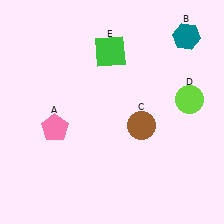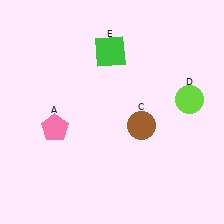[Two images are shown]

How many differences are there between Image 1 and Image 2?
There is 1 difference between the two images.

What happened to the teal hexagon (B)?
The teal hexagon (B) was removed in Image 2. It was in the top-right area of Image 1.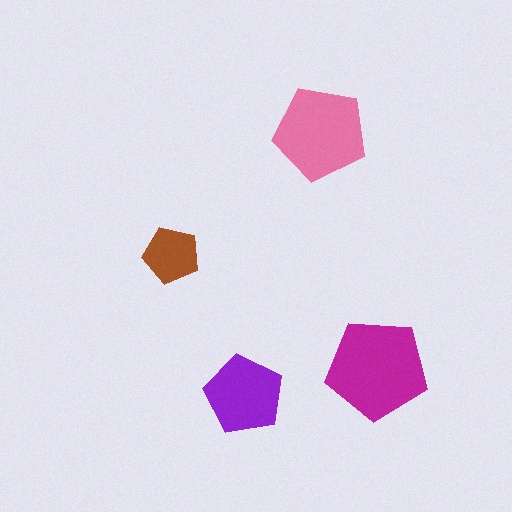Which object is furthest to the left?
The brown pentagon is leftmost.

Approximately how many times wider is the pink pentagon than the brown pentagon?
About 1.5 times wider.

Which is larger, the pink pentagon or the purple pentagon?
The pink one.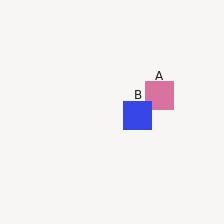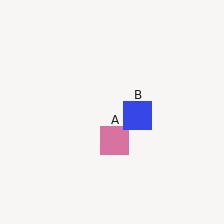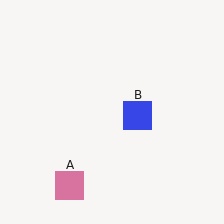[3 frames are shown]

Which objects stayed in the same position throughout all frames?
Blue square (object B) remained stationary.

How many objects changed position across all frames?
1 object changed position: pink square (object A).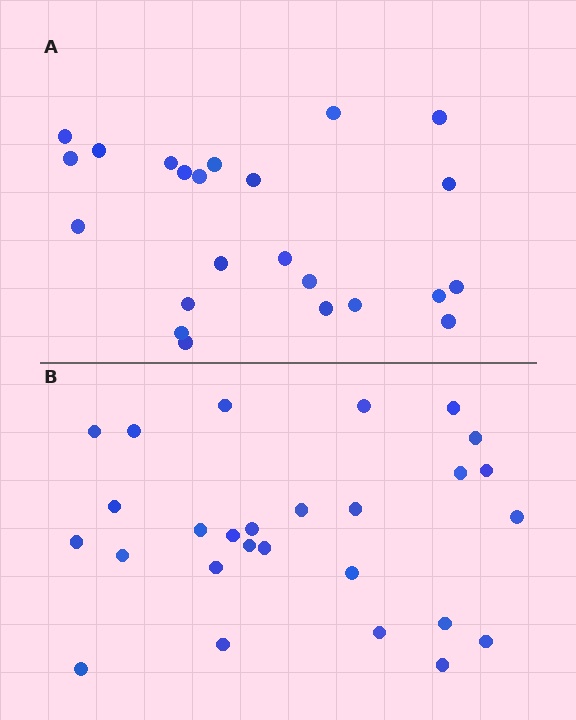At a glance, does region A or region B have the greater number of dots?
Region B (the bottom region) has more dots.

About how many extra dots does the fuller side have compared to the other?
Region B has about 4 more dots than region A.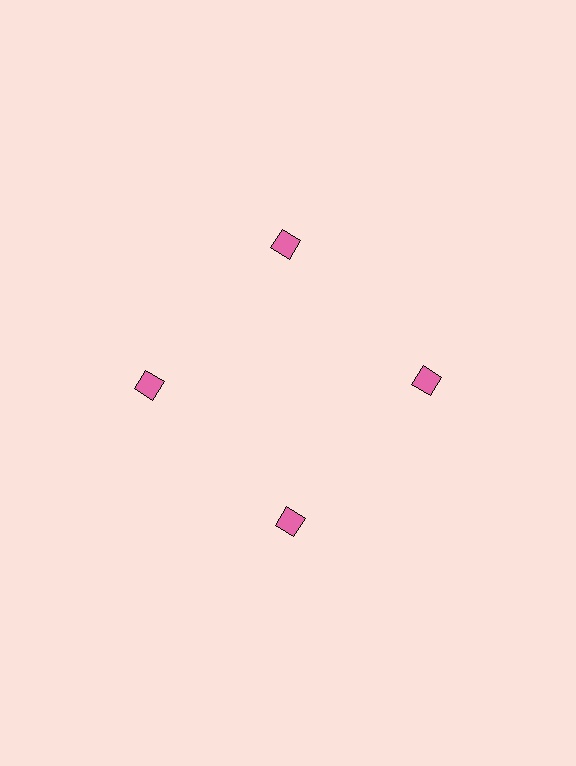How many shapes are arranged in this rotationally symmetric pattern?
There are 4 shapes, arranged in 4 groups of 1.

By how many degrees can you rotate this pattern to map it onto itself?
The pattern maps onto itself every 90 degrees of rotation.